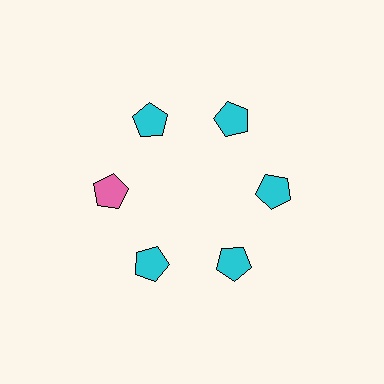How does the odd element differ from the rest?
It has a different color: pink instead of cyan.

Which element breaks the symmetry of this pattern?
The pink pentagon at roughly the 9 o'clock position breaks the symmetry. All other shapes are cyan pentagons.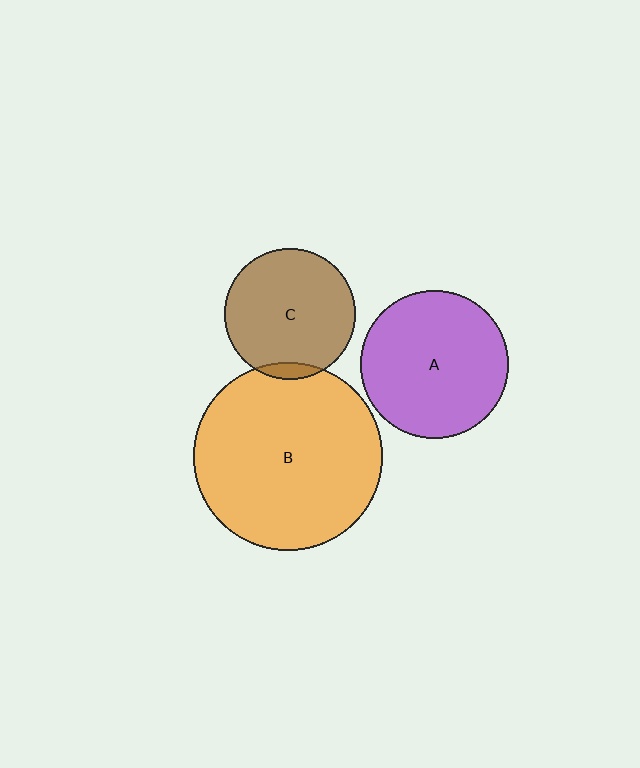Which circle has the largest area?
Circle B (orange).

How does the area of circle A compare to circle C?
Approximately 1.3 times.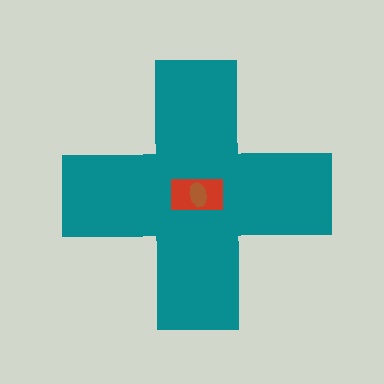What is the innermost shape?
The brown ellipse.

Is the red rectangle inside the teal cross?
Yes.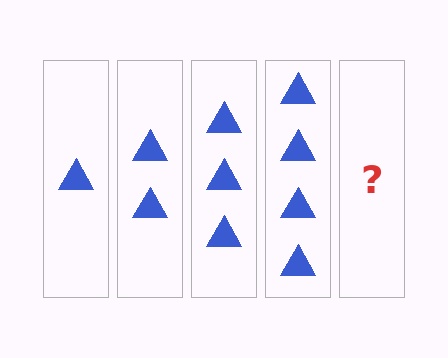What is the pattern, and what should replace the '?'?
The pattern is that each step adds one more triangle. The '?' should be 5 triangles.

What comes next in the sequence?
The next element should be 5 triangles.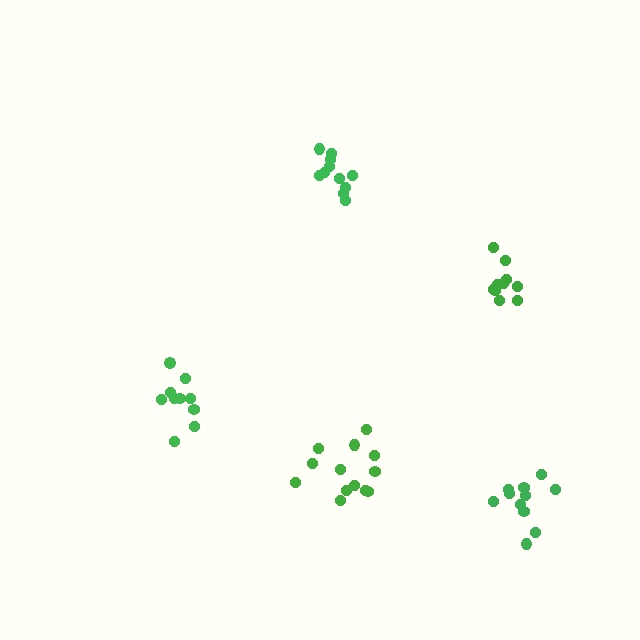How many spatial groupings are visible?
There are 5 spatial groupings.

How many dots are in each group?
Group 1: 11 dots, Group 2: 13 dots, Group 3: 11 dots, Group 4: 10 dots, Group 5: 10 dots (55 total).